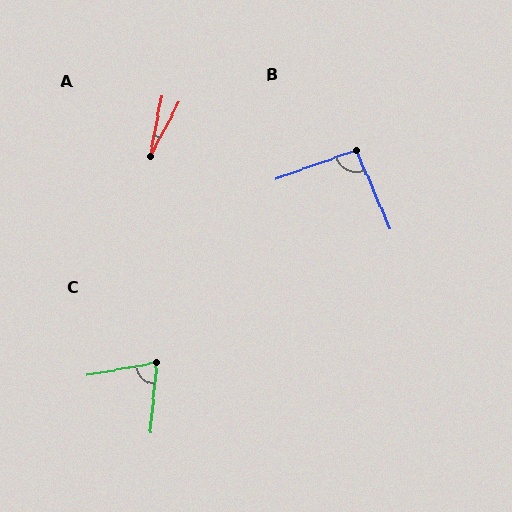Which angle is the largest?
B, at approximately 93 degrees.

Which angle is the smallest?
A, at approximately 16 degrees.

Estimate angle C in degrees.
Approximately 75 degrees.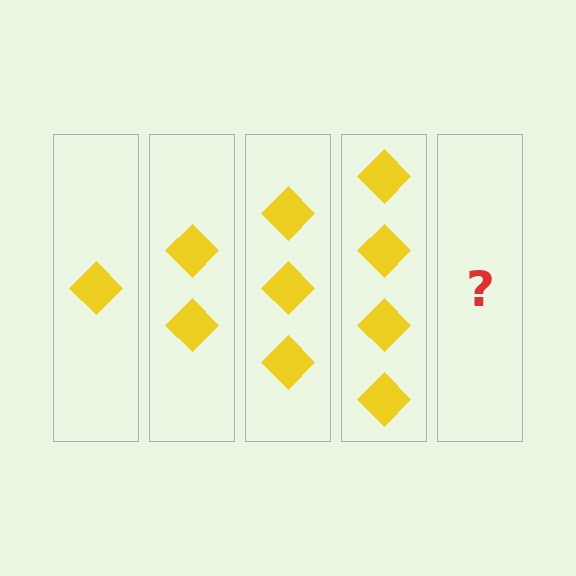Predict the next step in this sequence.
The next step is 5 diamonds.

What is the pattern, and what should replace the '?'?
The pattern is that each step adds one more diamond. The '?' should be 5 diamonds.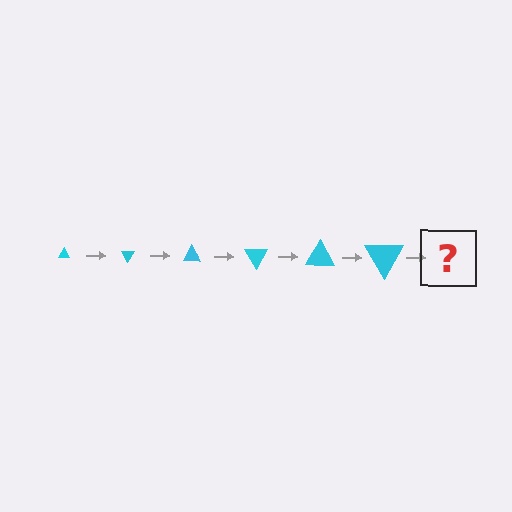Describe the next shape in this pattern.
It should be a triangle, larger than the previous one and rotated 360 degrees from the start.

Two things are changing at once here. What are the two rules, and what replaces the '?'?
The two rules are that the triangle grows larger each step and it rotates 60 degrees each step. The '?' should be a triangle, larger than the previous one and rotated 360 degrees from the start.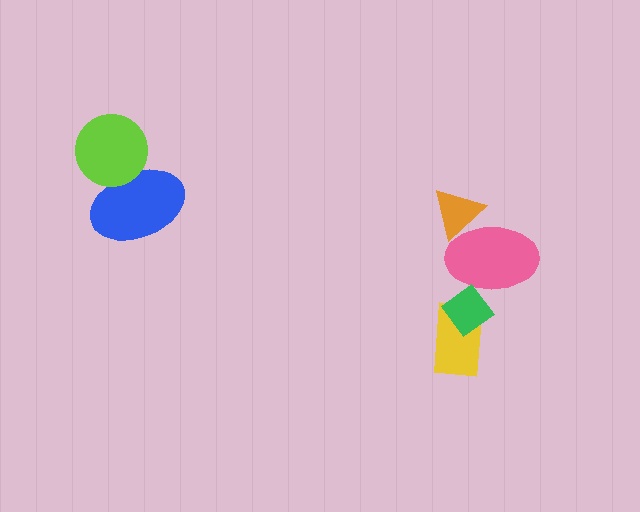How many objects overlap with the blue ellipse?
1 object overlaps with the blue ellipse.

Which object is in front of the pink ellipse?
The green diamond is in front of the pink ellipse.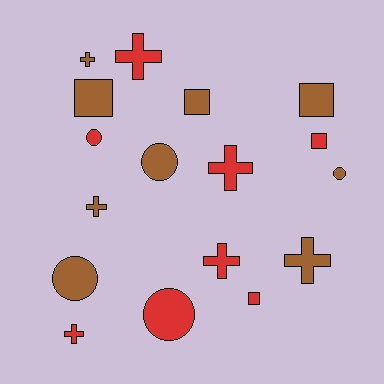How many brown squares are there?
There are 3 brown squares.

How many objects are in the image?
There are 17 objects.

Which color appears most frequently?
Brown, with 9 objects.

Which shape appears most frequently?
Cross, with 7 objects.